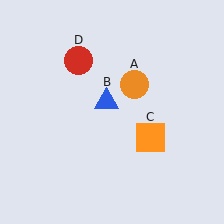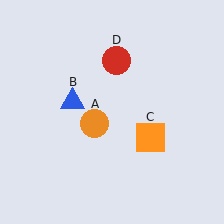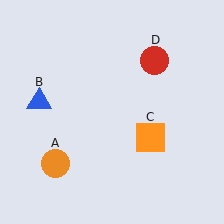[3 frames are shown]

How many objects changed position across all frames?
3 objects changed position: orange circle (object A), blue triangle (object B), red circle (object D).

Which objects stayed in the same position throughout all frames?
Orange square (object C) remained stationary.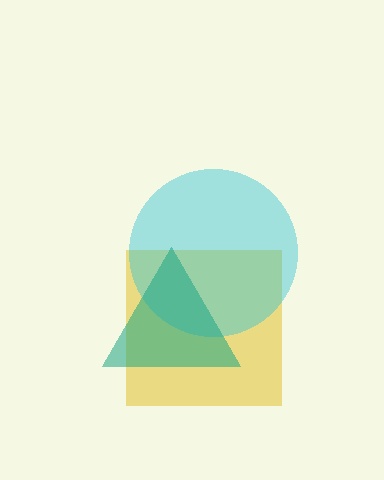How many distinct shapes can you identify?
There are 3 distinct shapes: a yellow square, a cyan circle, a teal triangle.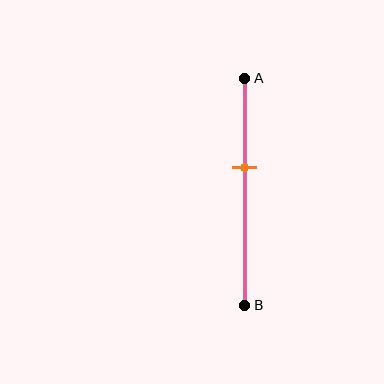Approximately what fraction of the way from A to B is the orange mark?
The orange mark is approximately 40% of the way from A to B.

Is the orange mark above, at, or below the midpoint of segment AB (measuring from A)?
The orange mark is above the midpoint of segment AB.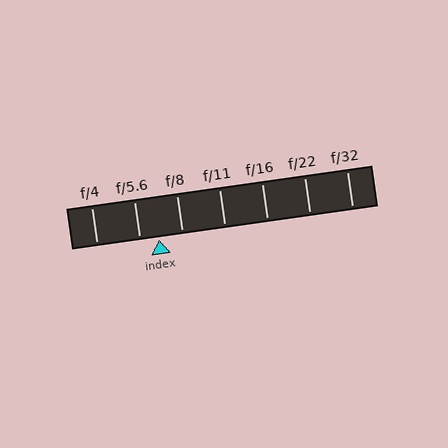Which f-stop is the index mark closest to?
The index mark is closest to f/5.6.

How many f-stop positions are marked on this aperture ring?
There are 7 f-stop positions marked.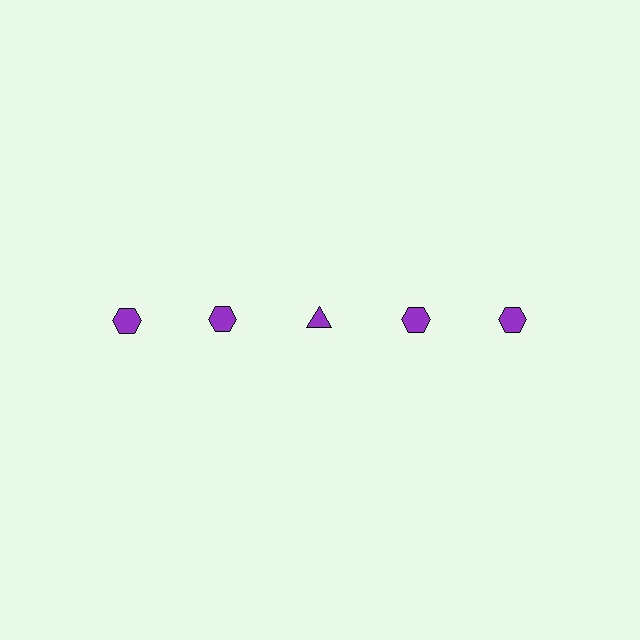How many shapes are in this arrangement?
There are 5 shapes arranged in a grid pattern.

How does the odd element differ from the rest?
It has a different shape: triangle instead of hexagon.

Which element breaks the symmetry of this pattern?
The purple triangle in the top row, center column breaks the symmetry. All other shapes are purple hexagons.